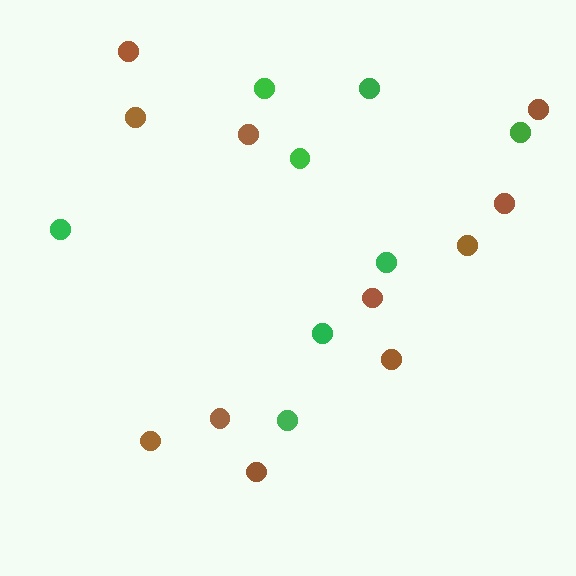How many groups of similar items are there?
There are 2 groups: one group of green circles (8) and one group of brown circles (11).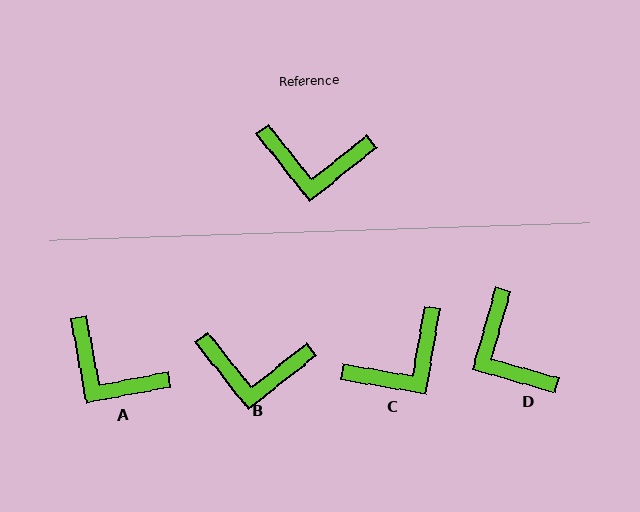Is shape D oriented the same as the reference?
No, it is off by about 54 degrees.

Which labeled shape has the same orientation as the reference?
B.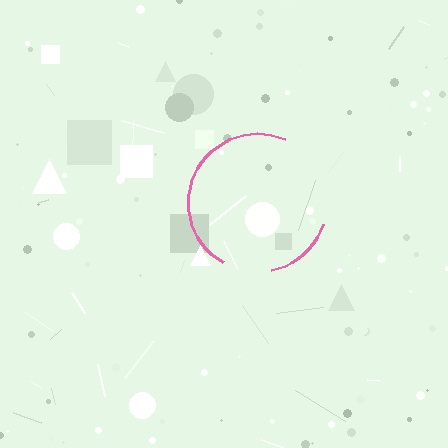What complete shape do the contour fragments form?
The contour fragments form a circle.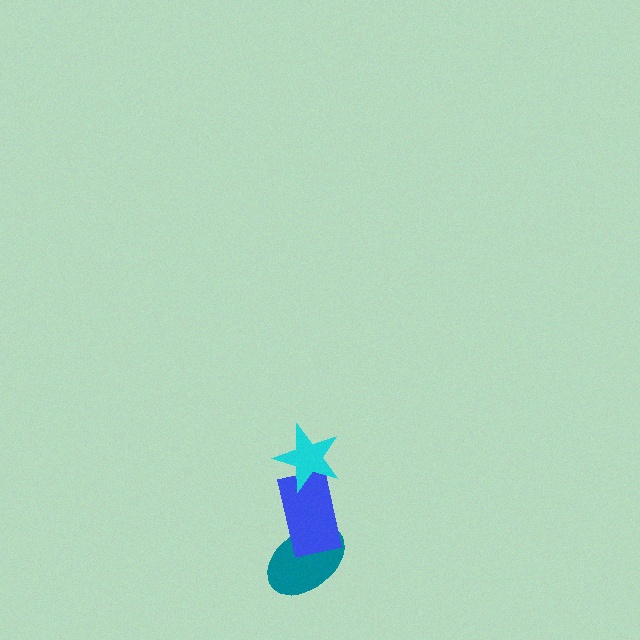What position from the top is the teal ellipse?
The teal ellipse is 3rd from the top.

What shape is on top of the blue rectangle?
The cyan star is on top of the blue rectangle.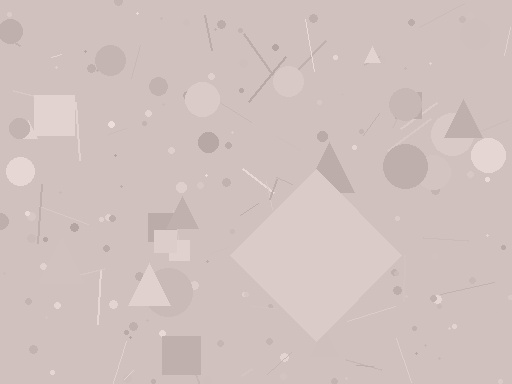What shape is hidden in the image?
A diamond is hidden in the image.